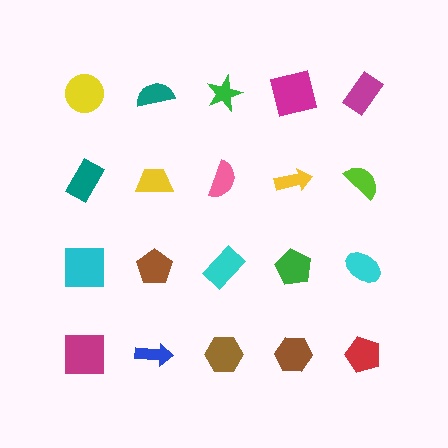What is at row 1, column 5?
A magenta rectangle.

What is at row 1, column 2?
A teal semicircle.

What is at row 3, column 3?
A cyan rectangle.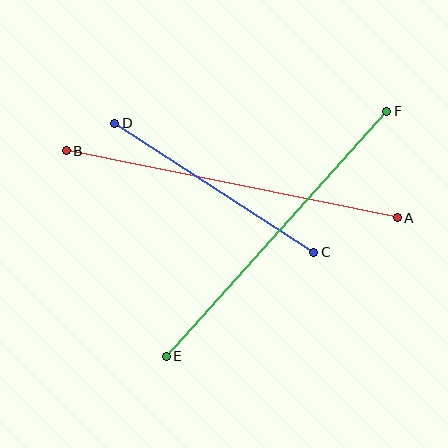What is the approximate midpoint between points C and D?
The midpoint is at approximately (214, 188) pixels.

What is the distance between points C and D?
The distance is approximately 237 pixels.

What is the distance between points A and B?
The distance is approximately 338 pixels.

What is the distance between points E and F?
The distance is approximately 330 pixels.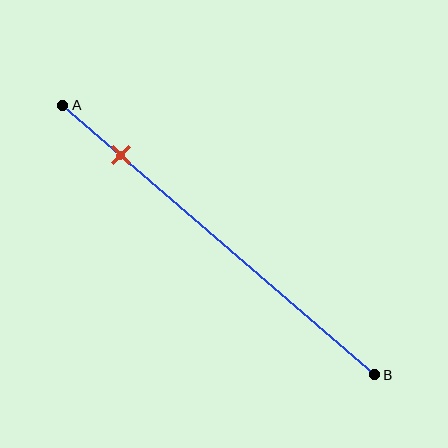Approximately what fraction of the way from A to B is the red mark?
The red mark is approximately 20% of the way from A to B.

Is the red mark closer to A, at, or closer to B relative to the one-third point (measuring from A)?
The red mark is closer to point A than the one-third point of segment AB.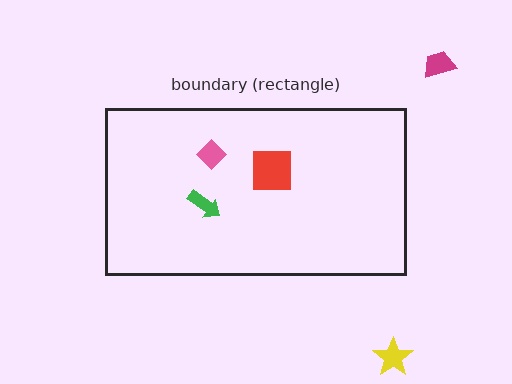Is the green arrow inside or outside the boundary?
Inside.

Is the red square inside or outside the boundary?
Inside.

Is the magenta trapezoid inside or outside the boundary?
Outside.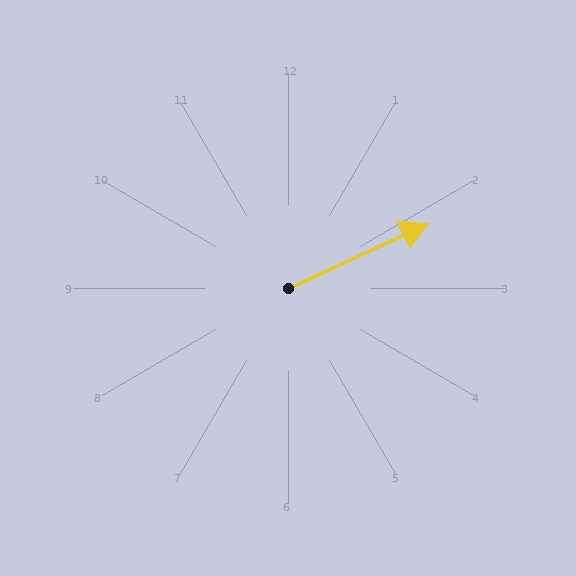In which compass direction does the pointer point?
Northeast.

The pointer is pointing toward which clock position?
Roughly 2 o'clock.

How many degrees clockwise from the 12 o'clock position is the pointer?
Approximately 65 degrees.